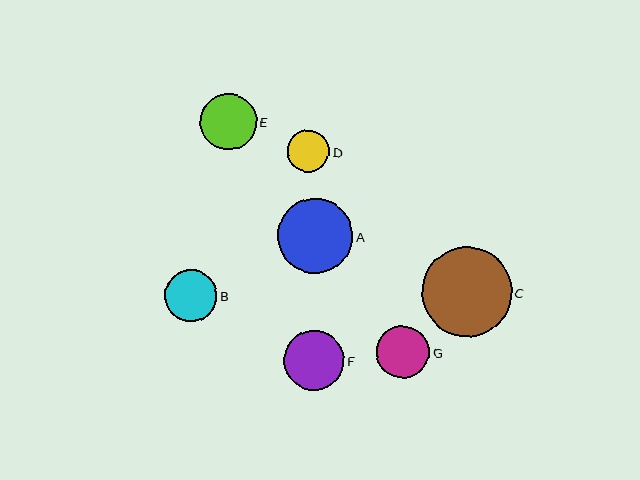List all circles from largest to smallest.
From largest to smallest: C, A, F, E, G, B, D.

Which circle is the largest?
Circle C is the largest with a size of approximately 90 pixels.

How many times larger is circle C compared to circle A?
Circle C is approximately 1.2 times the size of circle A.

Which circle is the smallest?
Circle D is the smallest with a size of approximately 42 pixels.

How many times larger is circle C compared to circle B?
Circle C is approximately 1.7 times the size of circle B.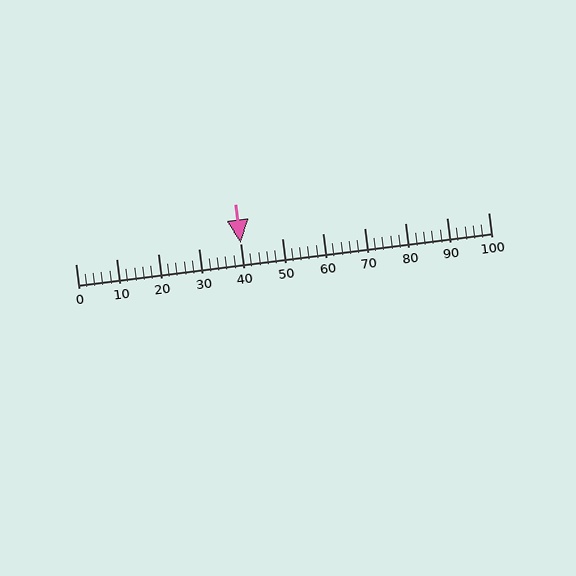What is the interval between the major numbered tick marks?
The major tick marks are spaced 10 units apart.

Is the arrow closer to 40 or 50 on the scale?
The arrow is closer to 40.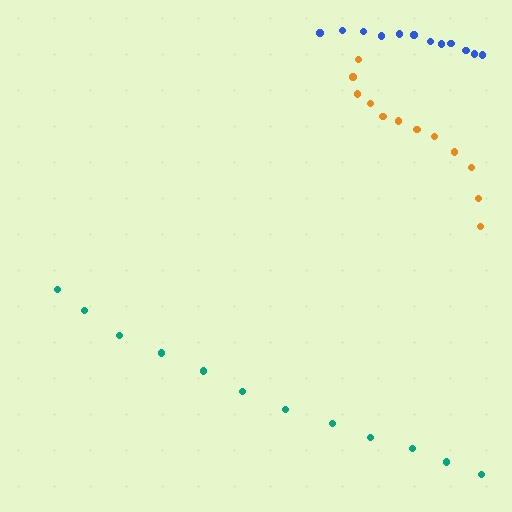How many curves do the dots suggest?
There are 3 distinct paths.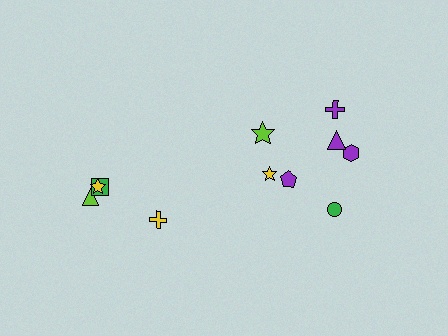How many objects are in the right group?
There are 7 objects.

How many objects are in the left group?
There are 4 objects.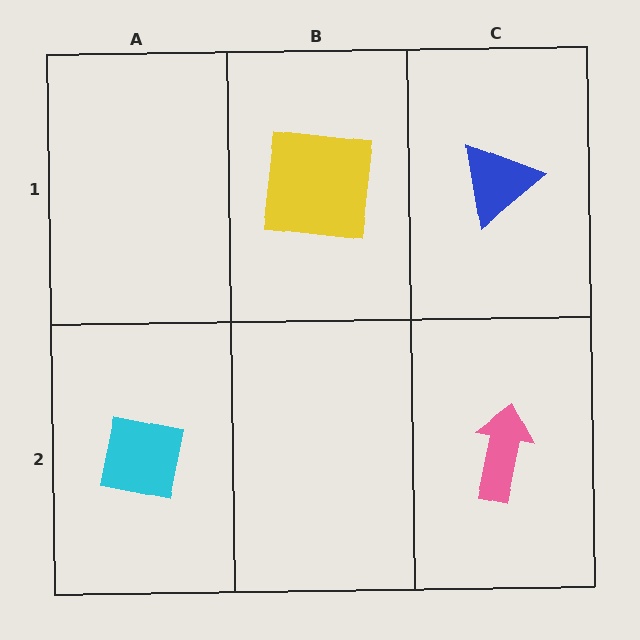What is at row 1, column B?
A yellow square.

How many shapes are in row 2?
2 shapes.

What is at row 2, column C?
A pink arrow.